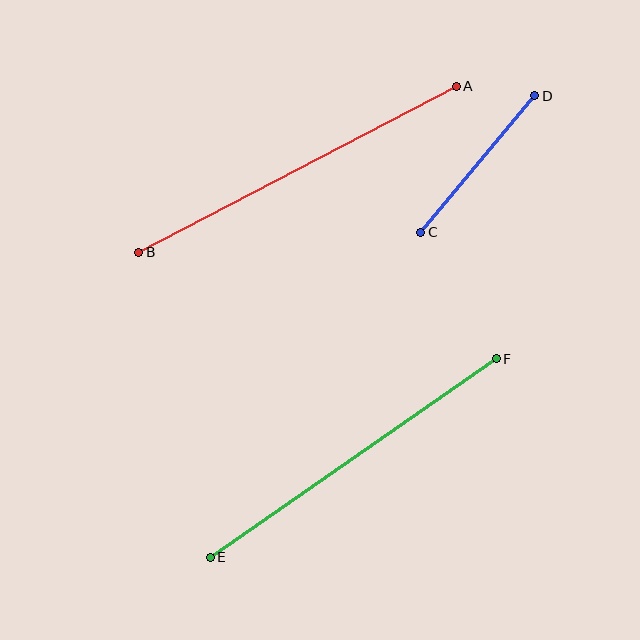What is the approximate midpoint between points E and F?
The midpoint is at approximately (353, 458) pixels.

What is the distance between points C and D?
The distance is approximately 178 pixels.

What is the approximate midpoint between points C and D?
The midpoint is at approximately (478, 164) pixels.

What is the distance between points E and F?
The distance is approximately 348 pixels.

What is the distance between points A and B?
The distance is approximately 358 pixels.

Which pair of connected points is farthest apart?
Points A and B are farthest apart.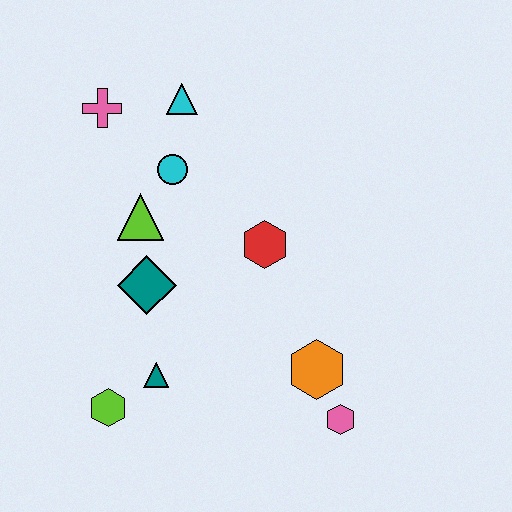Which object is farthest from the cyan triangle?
The pink hexagon is farthest from the cyan triangle.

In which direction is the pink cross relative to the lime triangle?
The pink cross is above the lime triangle.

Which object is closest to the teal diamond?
The lime triangle is closest to the teal diamond.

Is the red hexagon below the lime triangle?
Yes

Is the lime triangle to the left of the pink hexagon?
Yes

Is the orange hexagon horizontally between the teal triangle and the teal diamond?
No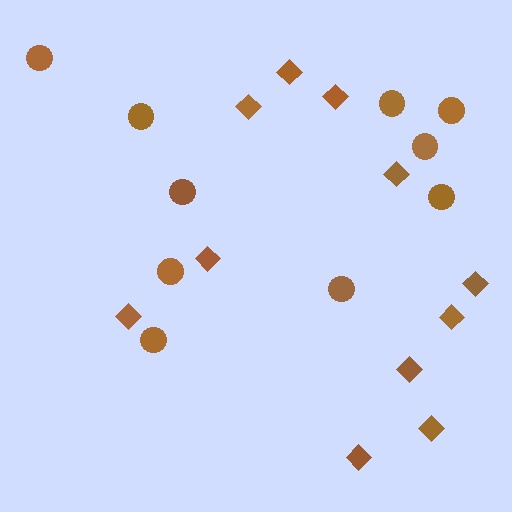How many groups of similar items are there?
There are 2 groups: one group of diamonds (11) and one group of circles (10).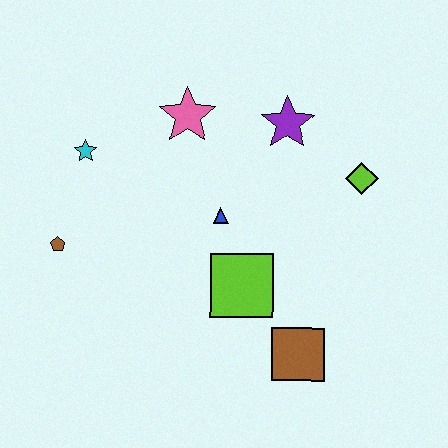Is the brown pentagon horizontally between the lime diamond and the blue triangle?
No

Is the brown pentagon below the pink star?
Yes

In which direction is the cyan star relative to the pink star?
The cyan star is to the left of the pink star.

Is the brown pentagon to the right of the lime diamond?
No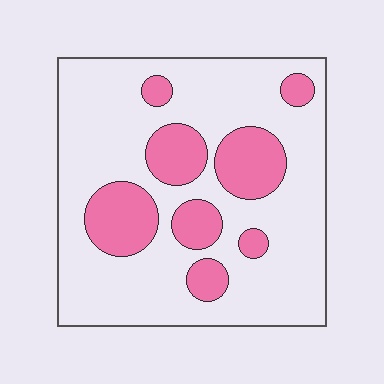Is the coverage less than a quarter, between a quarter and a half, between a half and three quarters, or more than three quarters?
Less than a quarter.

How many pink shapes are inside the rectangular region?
8.